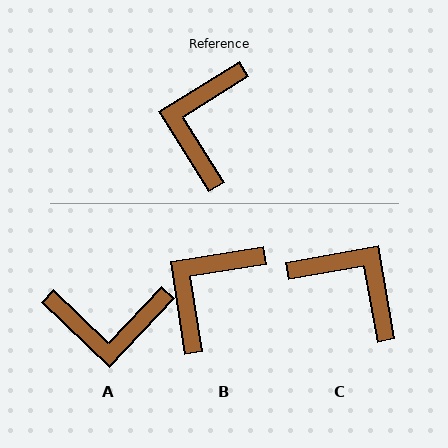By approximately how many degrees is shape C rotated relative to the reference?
Approximately 112 degrees clockwise.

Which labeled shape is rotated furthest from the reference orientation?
C, about 112 degrees away.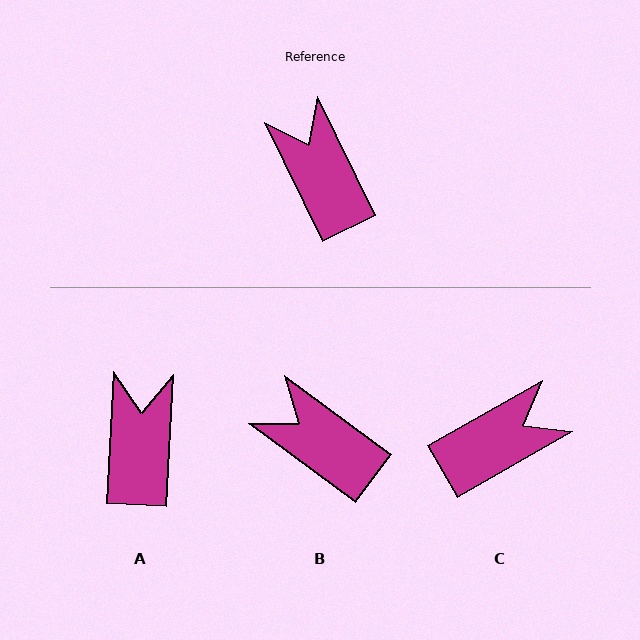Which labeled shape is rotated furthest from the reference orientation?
C, about 86 degrees away.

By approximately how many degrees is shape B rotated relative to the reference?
Approximately 28 degrees counter-clockwise.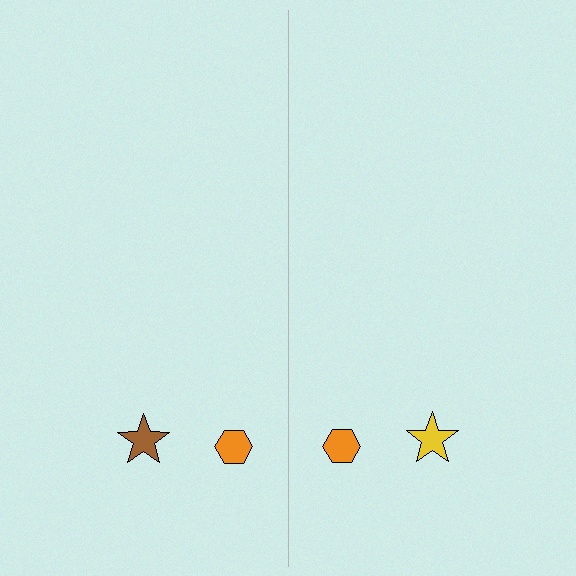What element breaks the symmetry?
The yellow star on the right side breaks the symmetry — its mirror counterpart is brown.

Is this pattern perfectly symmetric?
No, the pattern is not perfectly symmetric. The yellow star on the right side breaks the symmetry — its mirror counterpart is brown.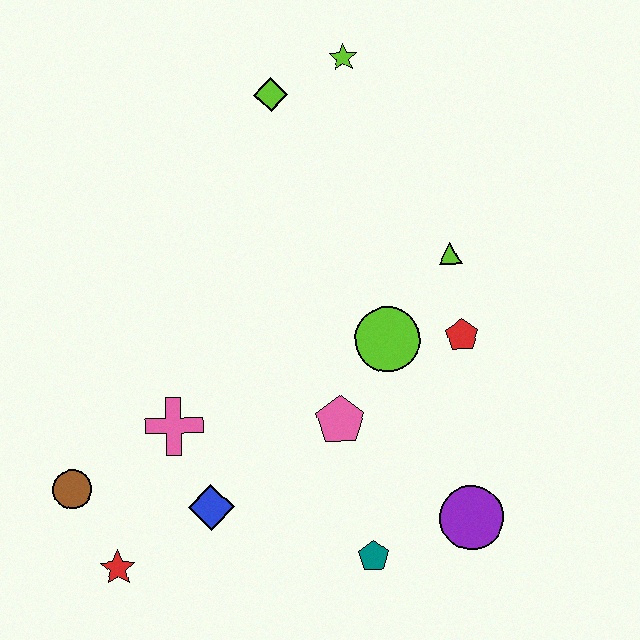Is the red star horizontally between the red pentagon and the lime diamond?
No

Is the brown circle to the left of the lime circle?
Yes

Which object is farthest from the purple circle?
The lime star is farthest from the purple circle.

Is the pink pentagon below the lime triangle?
Yes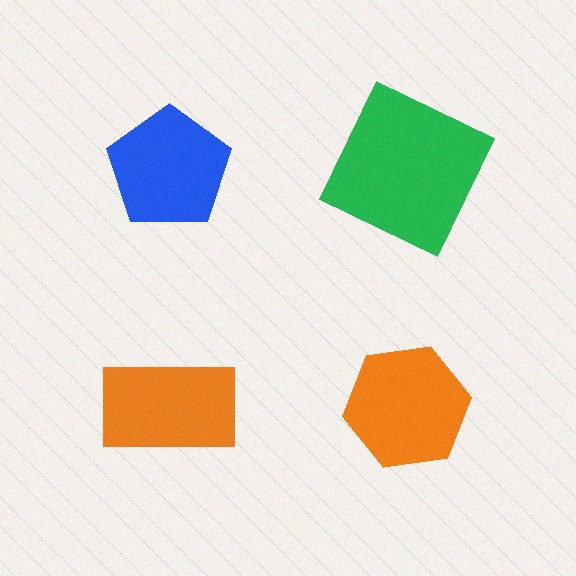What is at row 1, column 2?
A green square.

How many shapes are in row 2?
2 shapes.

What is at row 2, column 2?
An orange hexagon.